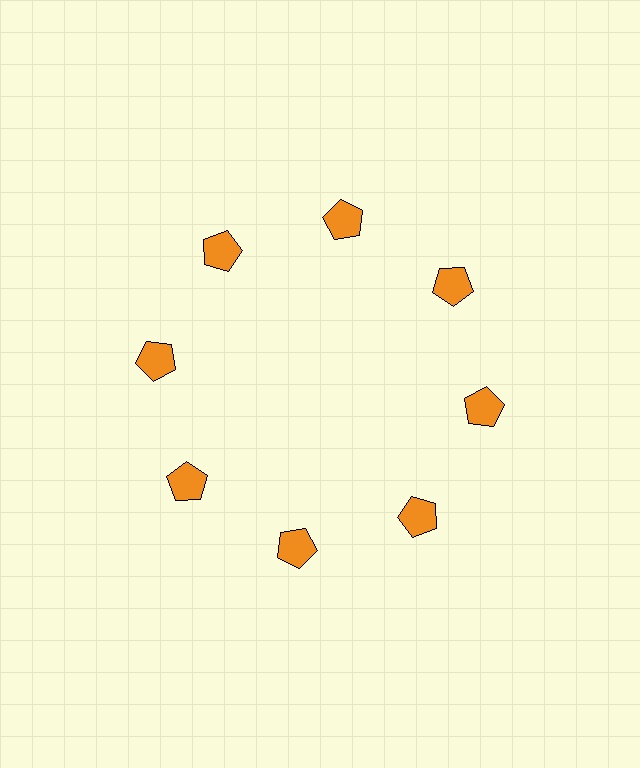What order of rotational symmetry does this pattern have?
This pattern has 8-fold rotational symmetry.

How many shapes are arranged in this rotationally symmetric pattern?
There are 8 shapes, arranged in 8 groups of 1.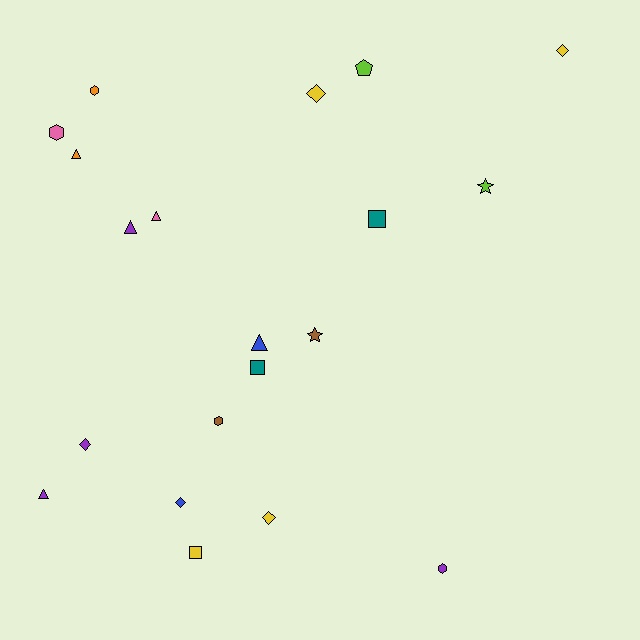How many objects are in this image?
There are 20 objects.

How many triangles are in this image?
There are 5 triangles.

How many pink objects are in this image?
There are 2 pink objects.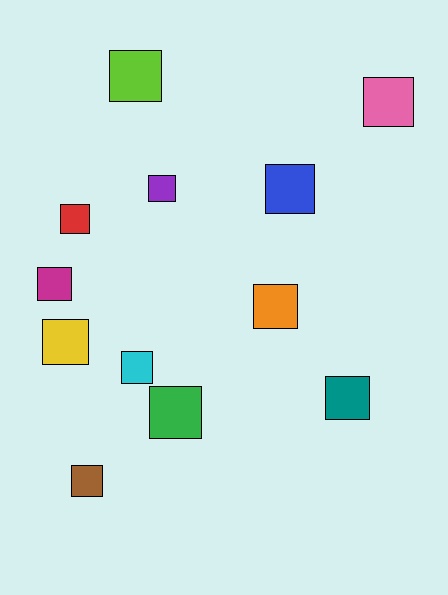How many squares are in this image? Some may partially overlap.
There are 12 squares.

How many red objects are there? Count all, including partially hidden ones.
There is 1 red object.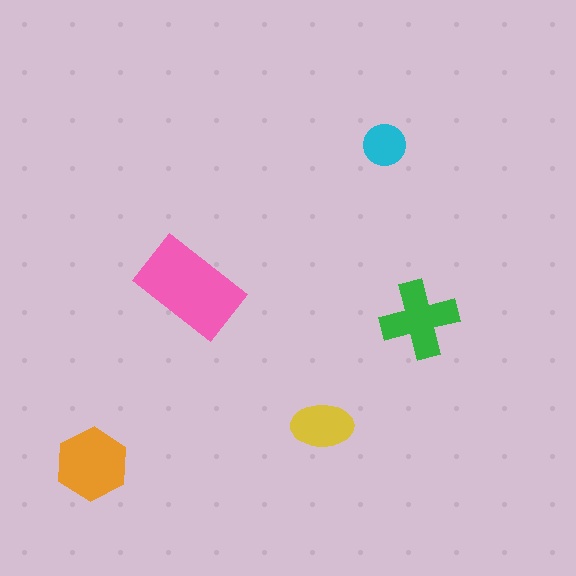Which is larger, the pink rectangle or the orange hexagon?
The pink rectangle.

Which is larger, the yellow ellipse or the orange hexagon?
The orange hexagon.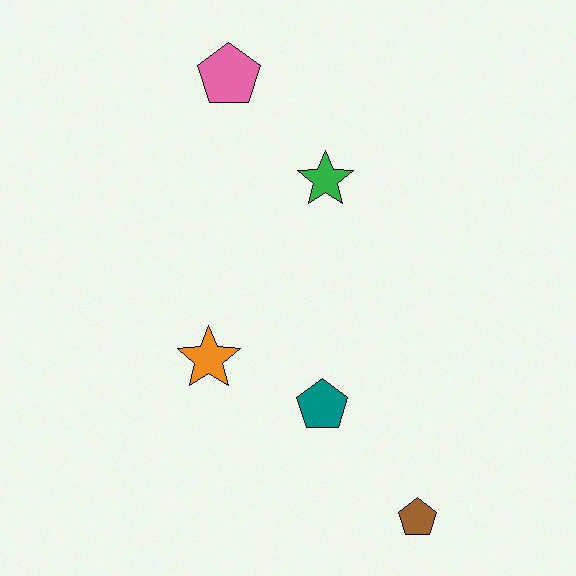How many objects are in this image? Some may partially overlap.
There are 5 objects.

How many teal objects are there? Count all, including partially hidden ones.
There is 1 teal object.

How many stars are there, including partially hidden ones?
There are 2 stars.